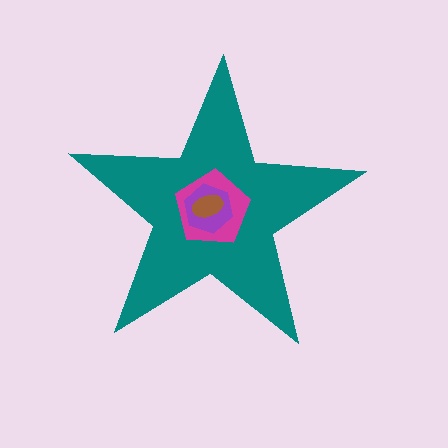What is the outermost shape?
The teal star.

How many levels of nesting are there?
4.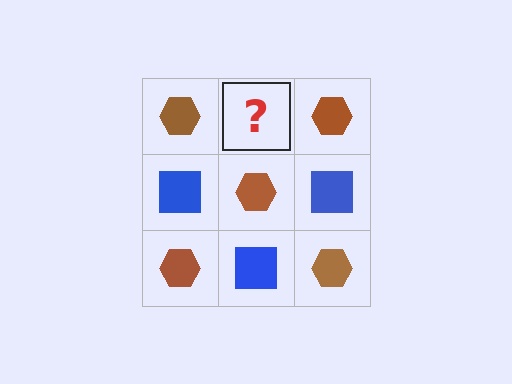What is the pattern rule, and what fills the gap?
The rule is that it alternates brown hexagon and blue square in a checkerboard pattern. The gap should be filled with a blue square.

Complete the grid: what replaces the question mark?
The question mark should be replaced with a blue square.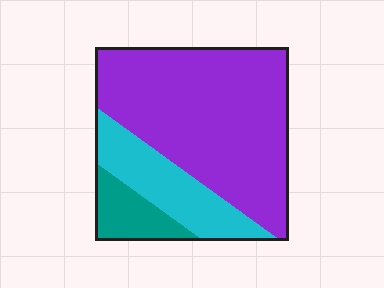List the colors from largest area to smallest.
From largest to smallest: purple, cyan, teal.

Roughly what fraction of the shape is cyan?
Cyan covers 22% of the shape.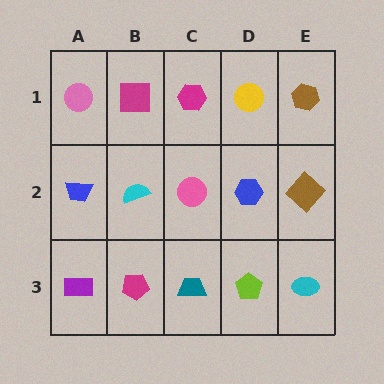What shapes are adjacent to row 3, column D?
A blue hexagon (row 2, column D), a teal trapezoid (row 3, column C), a cyan ellipse (row 3, column E).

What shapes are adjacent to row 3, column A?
A blue trapezoid (row 2, column A), a magenta pentagon (row 3, column B).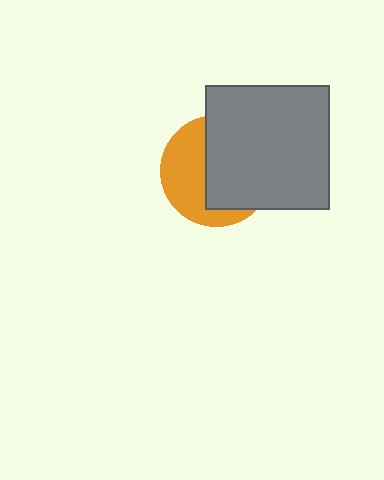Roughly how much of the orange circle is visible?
A small part of it is visible (roughly 45%).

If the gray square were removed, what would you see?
You would see the complete orange circle.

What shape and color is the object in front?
The object in front is a gray square.